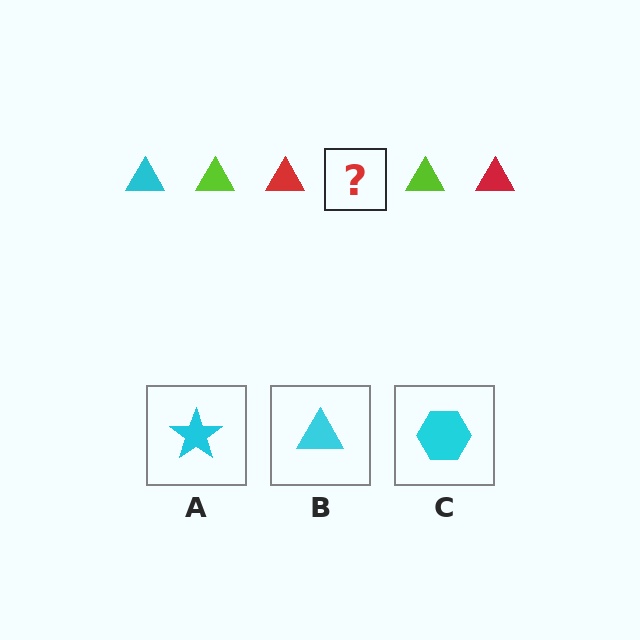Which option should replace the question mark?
Option B.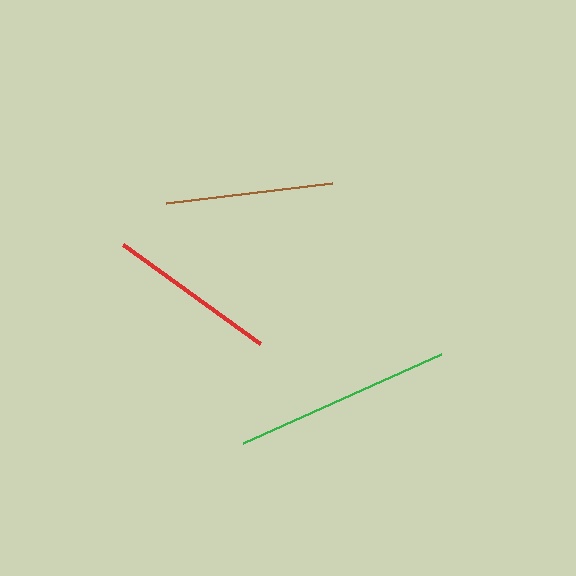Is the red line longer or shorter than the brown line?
The red line is longer than the brown line.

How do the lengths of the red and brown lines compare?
The red and brown lines are approximately the same length.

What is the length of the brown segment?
The brown segment is approximately 167 pixels long.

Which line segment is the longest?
The green line is the longest at approximately 217 pixels.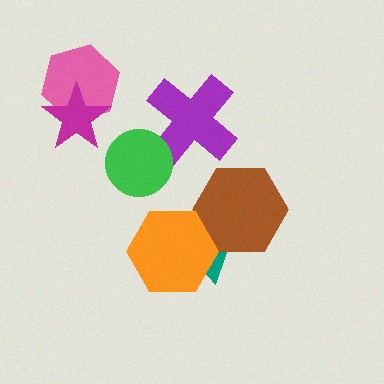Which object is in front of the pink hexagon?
The magenta star is in front of the pink hexagon.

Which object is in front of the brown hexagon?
The orange hexagon is in front of the brown hexagon.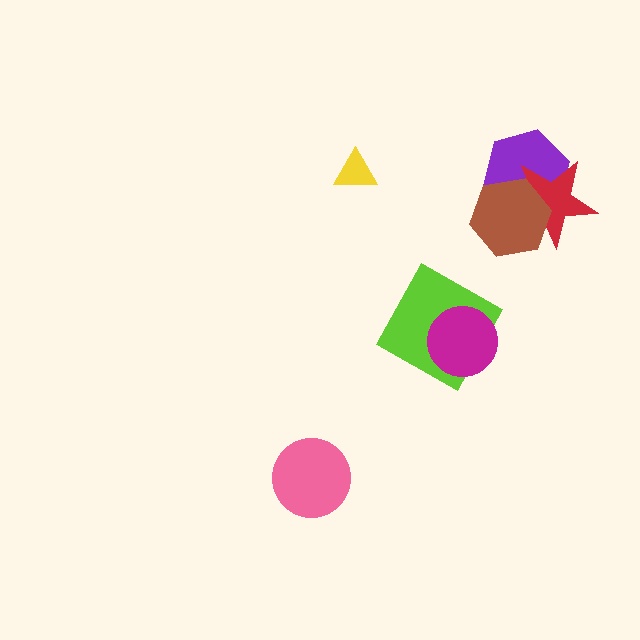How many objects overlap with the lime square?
1 object overlaps with the lime square.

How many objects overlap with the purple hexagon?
2 objects overlap with the purple hexagon.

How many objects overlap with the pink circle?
0 objects overlap with the pink circle.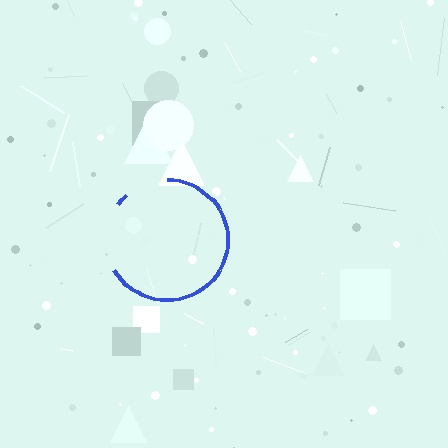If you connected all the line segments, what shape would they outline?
They would outline a circle.